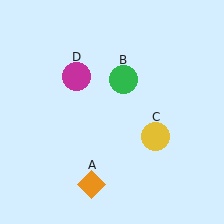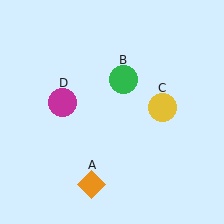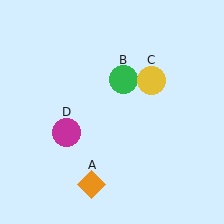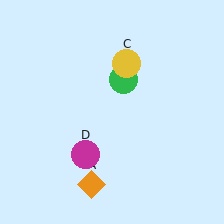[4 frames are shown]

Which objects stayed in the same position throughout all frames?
Orange diamond (object A) and green circle (object B) remained stationary.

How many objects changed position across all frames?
2 objects changed position: yellow circle (object C), magenta circle (object D).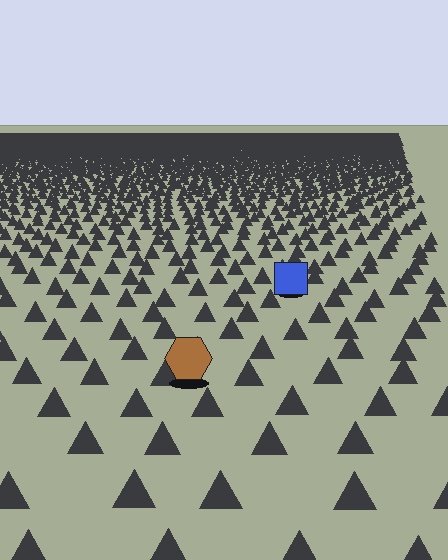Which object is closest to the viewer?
The brown hexagon is closest. The texture marks near it are larger and more spread out.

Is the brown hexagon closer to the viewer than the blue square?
Yes. The brown hexagon is closer — you can tell from the texture gradient: the ground texture is coarser near it.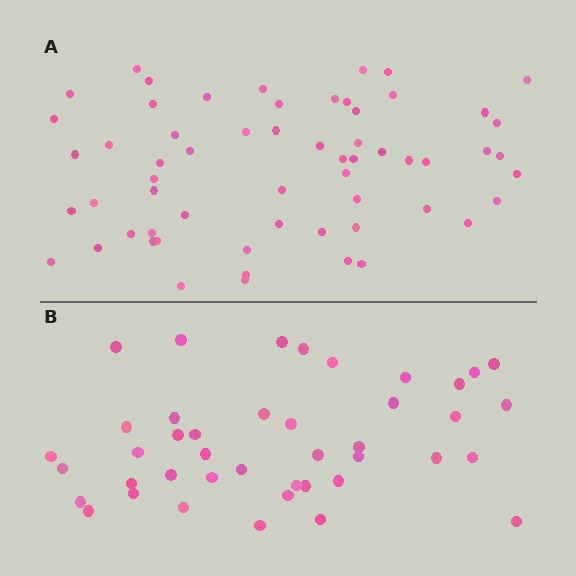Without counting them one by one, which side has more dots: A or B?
Region A (the top region) has more dots.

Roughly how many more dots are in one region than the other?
Region A has approximately 20 more dots than region B.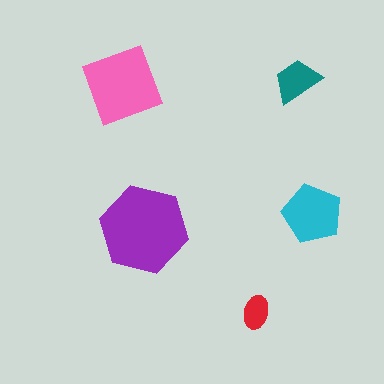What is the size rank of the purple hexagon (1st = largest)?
1st.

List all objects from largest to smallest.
The purple hexagon, the pink square, the cyan pentagon, the teal trapezoid, the red ellipse.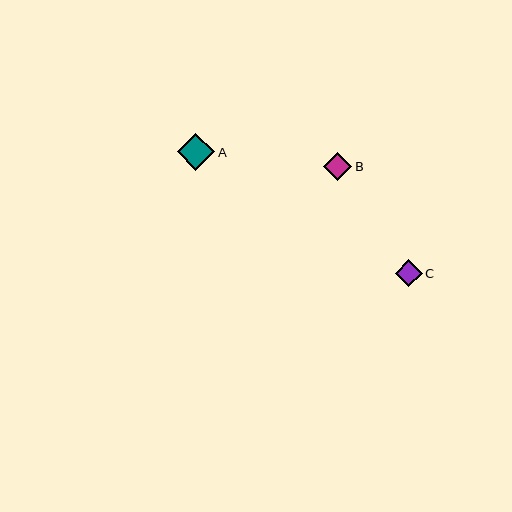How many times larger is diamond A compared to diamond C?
Diamond A is approximately 1.4 times the size of diamond C.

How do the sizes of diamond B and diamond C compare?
Diamond B and diamond C are approximately the same size.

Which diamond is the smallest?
Diamond C is the smallest with a size of approximately 27 pixels.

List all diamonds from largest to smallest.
From largest to smallest: A, B, C.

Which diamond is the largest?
Diamond A is the largest with a size of approximately 37 pixels.